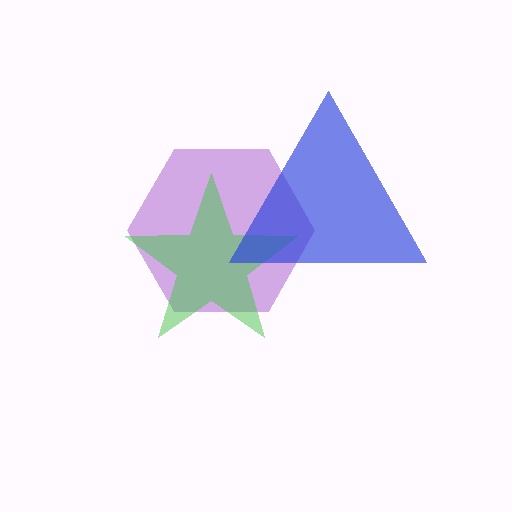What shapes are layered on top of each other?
The layered shapes are: a purple hexagon, a green star, a blue triangle.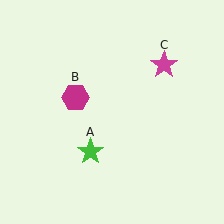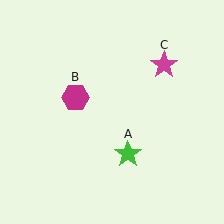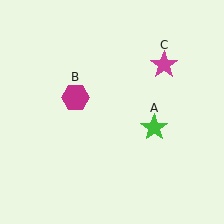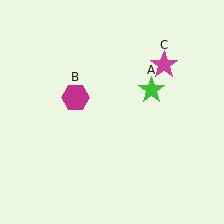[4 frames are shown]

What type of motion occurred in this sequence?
The green star (object A) rotated counterclockwise around the center of the scene.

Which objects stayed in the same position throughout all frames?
Magenta hexagon (object B) and magenta star (object C) remained stationary.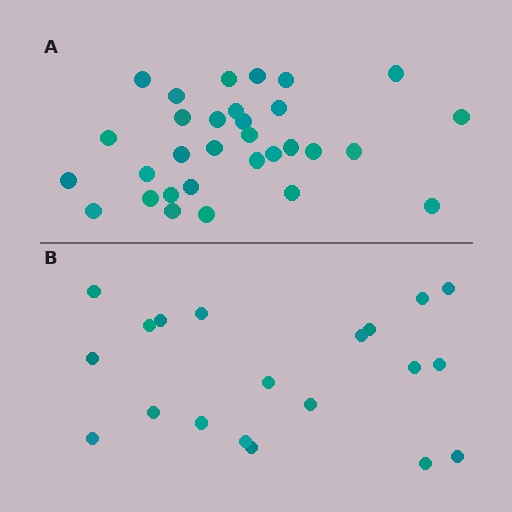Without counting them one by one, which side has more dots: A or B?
Region A (the top region) has more dots.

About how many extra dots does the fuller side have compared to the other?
Region A has roughly 12 or so more dots than region B.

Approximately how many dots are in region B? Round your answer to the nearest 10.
About 20 dots.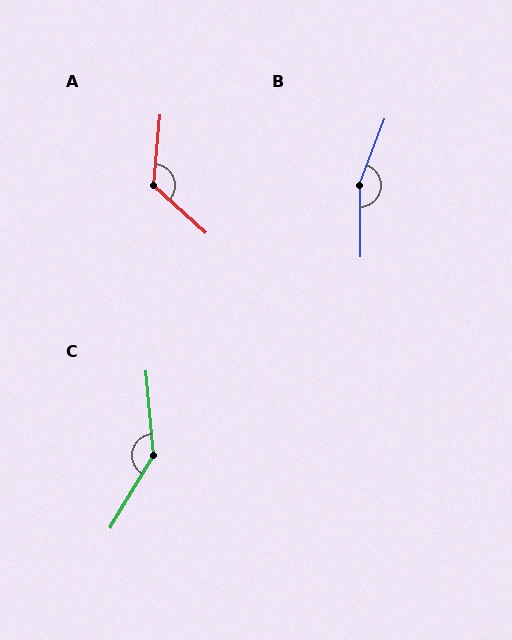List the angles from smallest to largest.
A (127°), C (144°), B (159°).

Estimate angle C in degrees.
Approximately 144 degrees.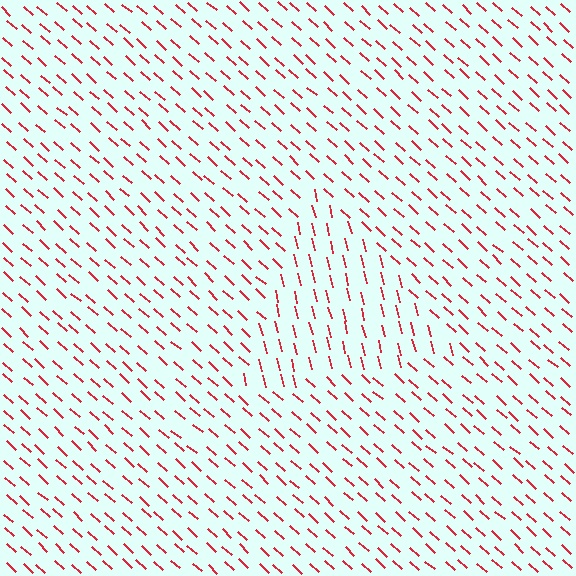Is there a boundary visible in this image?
Yes, there is a texture boundary formed by a change in line orientation.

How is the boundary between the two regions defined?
The boundary is defined purely by a change in line orientation (approximately 35 degrees difference). All lines are the same color and thickness.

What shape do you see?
I see a triangle.